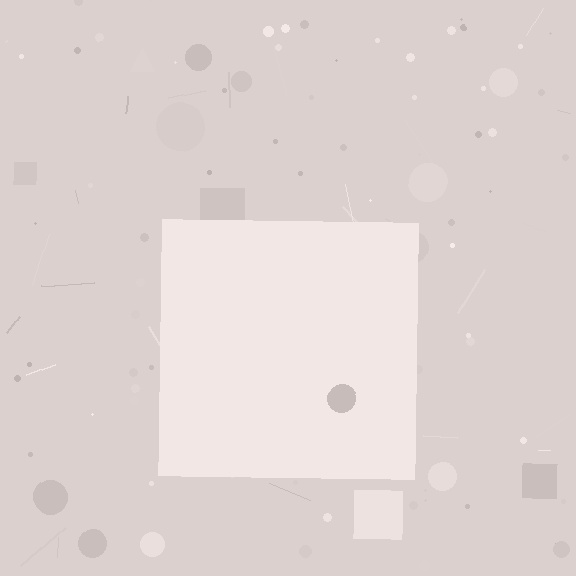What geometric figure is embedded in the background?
A square is embedded in the background.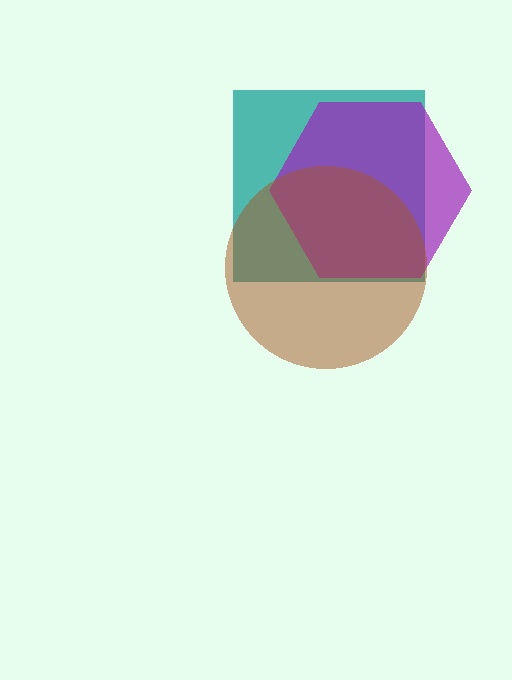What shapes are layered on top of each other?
The layered shapes are: a teal square, a purple hexagon, a brown circle.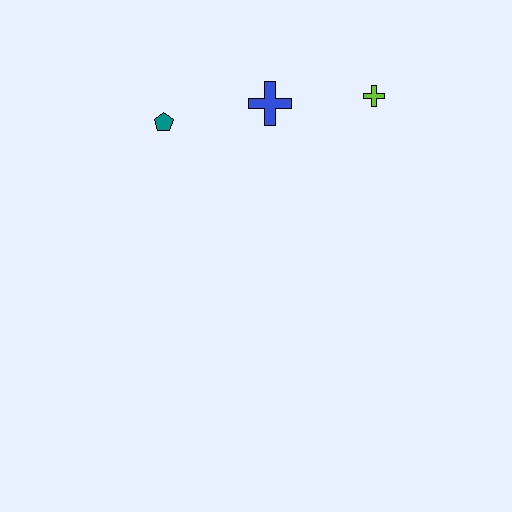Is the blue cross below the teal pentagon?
No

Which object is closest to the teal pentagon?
The blue cross is closest to the teal pentagon.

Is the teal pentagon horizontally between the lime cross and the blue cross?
No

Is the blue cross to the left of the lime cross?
Yes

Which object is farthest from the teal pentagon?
The lime cross is farthest from the teal pentagon.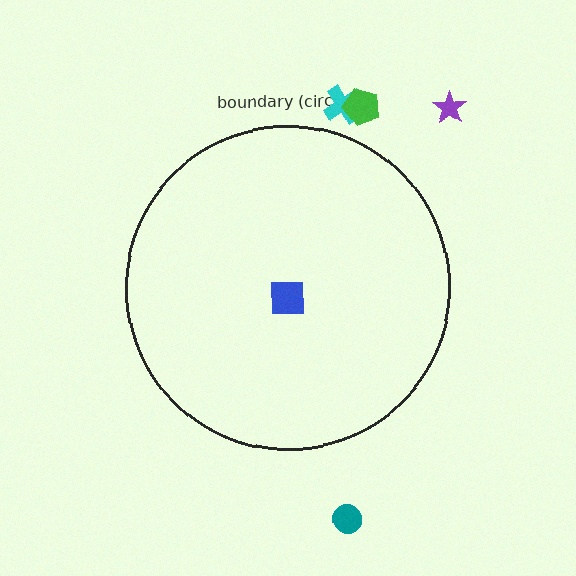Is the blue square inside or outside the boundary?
Inside.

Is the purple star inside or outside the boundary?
Outside.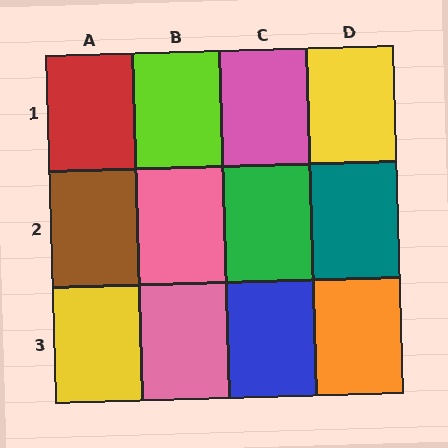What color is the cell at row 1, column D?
Yellow.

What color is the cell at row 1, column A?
Red.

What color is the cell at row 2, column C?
Green.